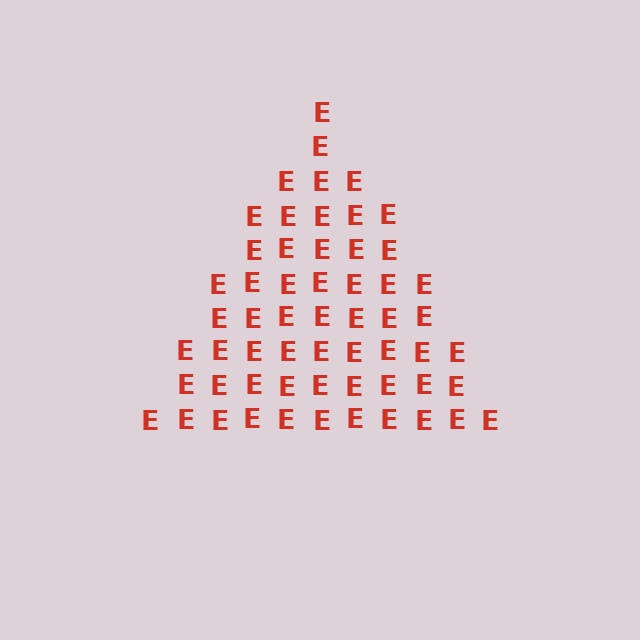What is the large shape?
The large shape is a triangle.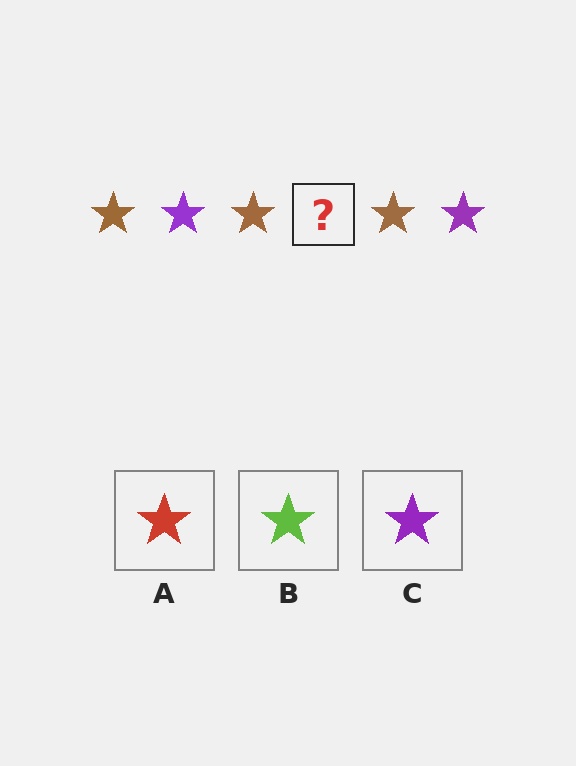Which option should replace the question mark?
Option C.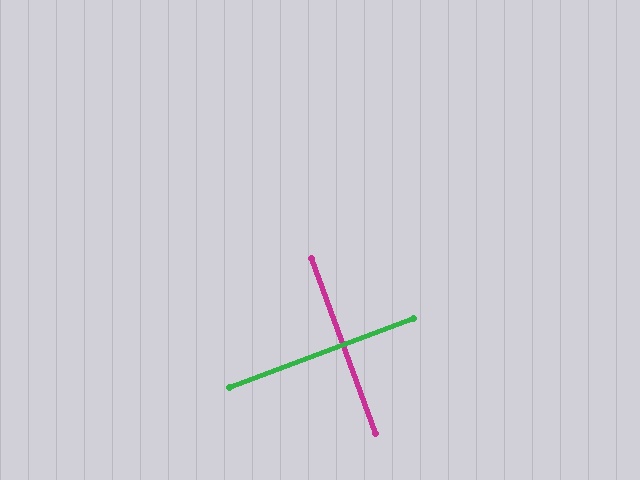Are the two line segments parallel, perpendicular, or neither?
Perpendicular — they meet at approximately 90°.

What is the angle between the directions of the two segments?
Approximately 90 degrees.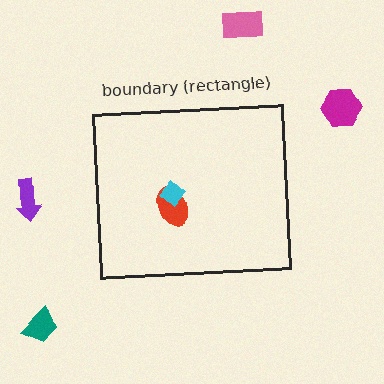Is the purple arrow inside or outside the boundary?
Outside.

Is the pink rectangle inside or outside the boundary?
Outside.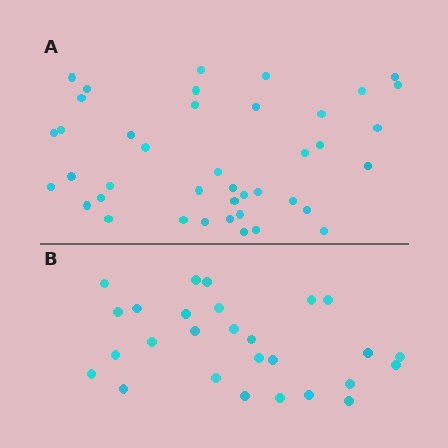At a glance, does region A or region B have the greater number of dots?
Region A (the top region) has more dots.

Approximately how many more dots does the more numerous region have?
Region A has approximately 15 more dots than region B.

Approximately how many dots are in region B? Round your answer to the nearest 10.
About 30 dots. (The exact count is 27, which rounds to 30.)